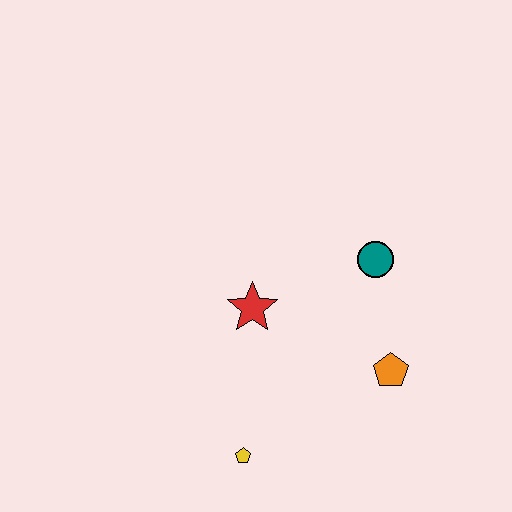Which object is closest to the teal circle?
The orange pentagon is closest to the teal circle.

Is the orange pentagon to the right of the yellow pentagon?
Yes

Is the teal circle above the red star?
Yes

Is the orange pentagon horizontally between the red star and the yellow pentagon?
No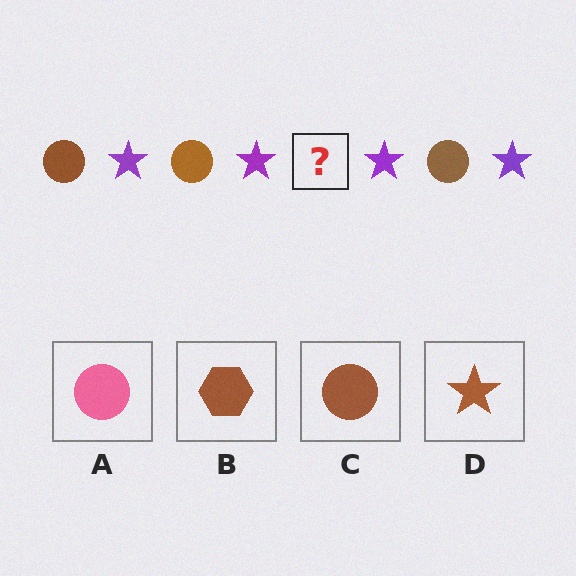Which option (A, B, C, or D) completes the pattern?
C.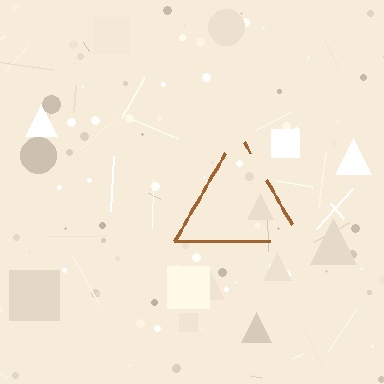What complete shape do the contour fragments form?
The contour fragments form a triangle.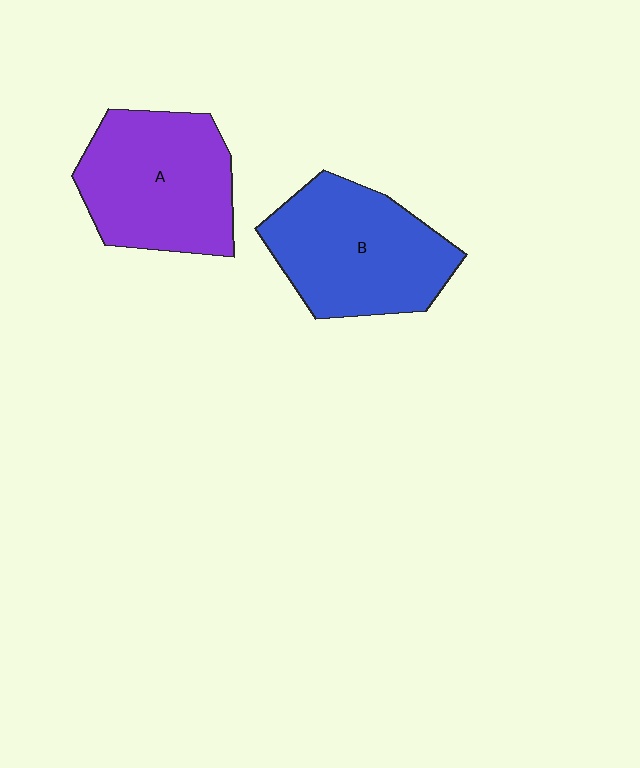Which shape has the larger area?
Shape B (blue).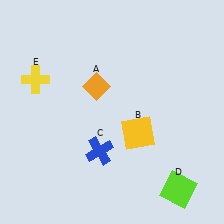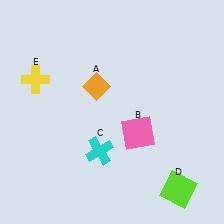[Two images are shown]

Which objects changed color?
B changed from yellow to pink. C changed from blue to cyan.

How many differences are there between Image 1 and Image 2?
There are 2 differences between the two images.